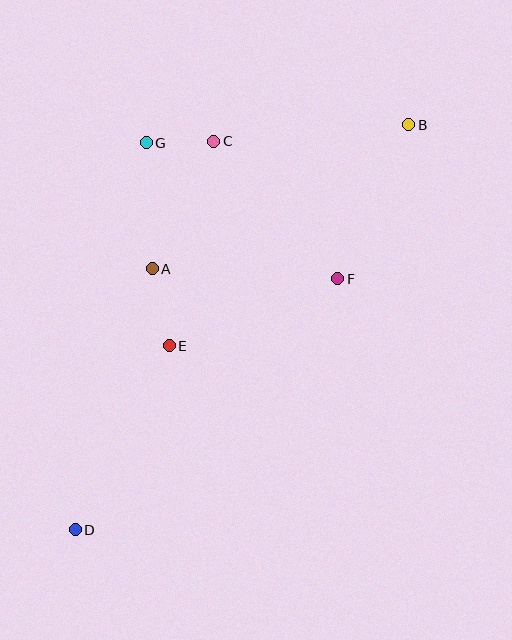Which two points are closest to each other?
Points C and G are closest to each other.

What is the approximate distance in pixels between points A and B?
The distance between A and B is approximately 294 pixels.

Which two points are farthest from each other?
Points B and D are farthest from each other.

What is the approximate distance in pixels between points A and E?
The distance between A and E is approximately 78 pixels.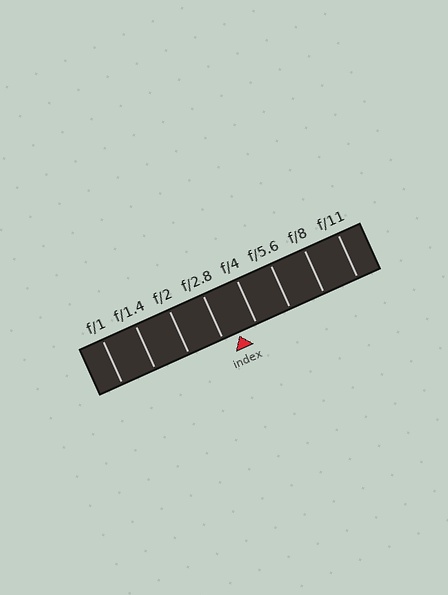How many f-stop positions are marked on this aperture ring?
There are 8 f-stop positions marked.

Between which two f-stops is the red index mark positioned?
The index mark is between f/2.8 and f/4.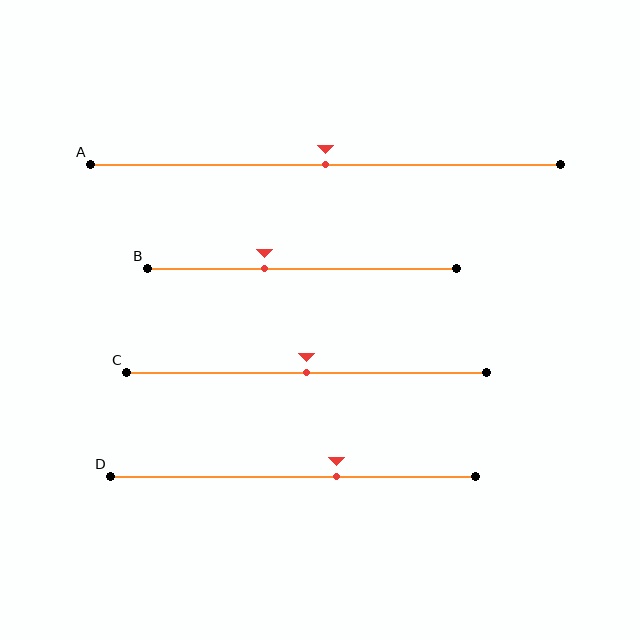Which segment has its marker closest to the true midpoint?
Segment A has its marker closest to the true midpoint.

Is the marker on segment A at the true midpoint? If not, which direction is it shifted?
Yes, the marker on segment A is at the true midpoint.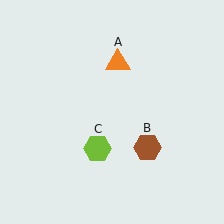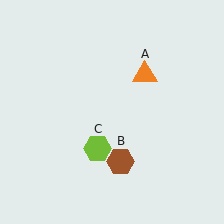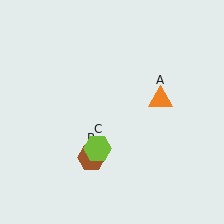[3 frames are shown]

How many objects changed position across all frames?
2 objects changed position: orange triangle (object A), brown hexagon (object B).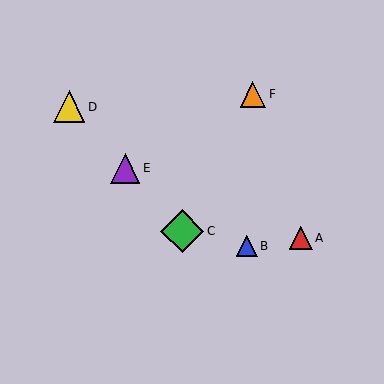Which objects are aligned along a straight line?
Objects C, D, E are aligned along a straight line.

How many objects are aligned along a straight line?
3 objects (C, D, E) are aligned along a straight line.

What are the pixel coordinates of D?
Object D is at (69, 107).